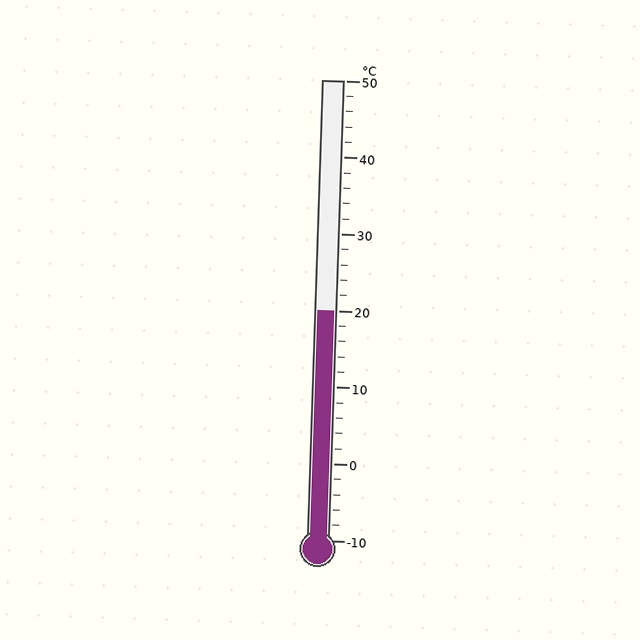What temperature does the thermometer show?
The thermometer shows approximately 20°C.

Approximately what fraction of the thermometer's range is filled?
The thermometer is filled to approximately 50% of its range.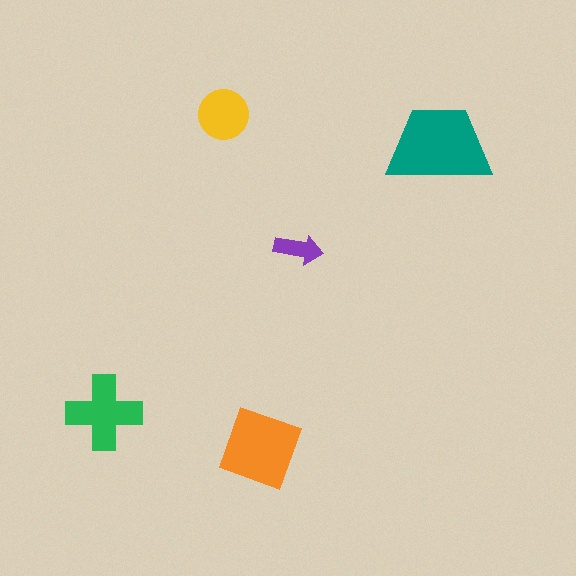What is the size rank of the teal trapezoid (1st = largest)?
1st.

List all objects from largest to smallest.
The teal trapezoid, the orange square, the green cross, the yellow circle, the purple arrow.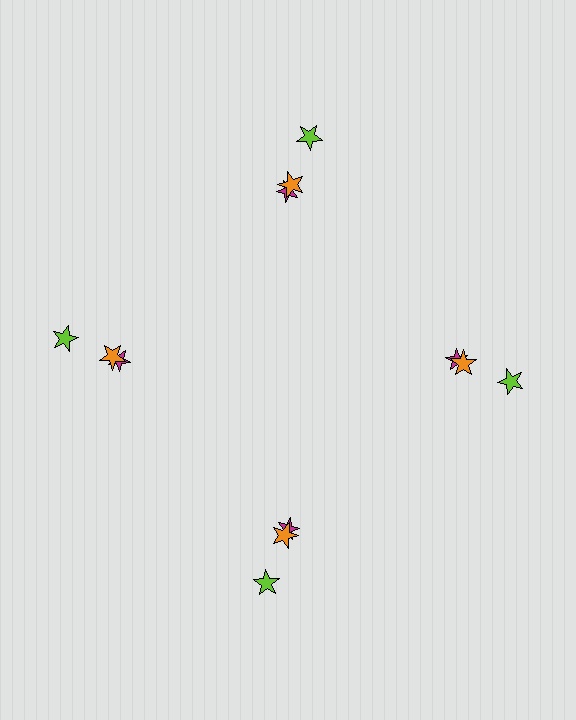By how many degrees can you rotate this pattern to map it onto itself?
The pattern maps onto itself every 90 degrees of rotation.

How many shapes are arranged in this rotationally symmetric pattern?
There are 12 shapes, arranged in 4 groups of 3.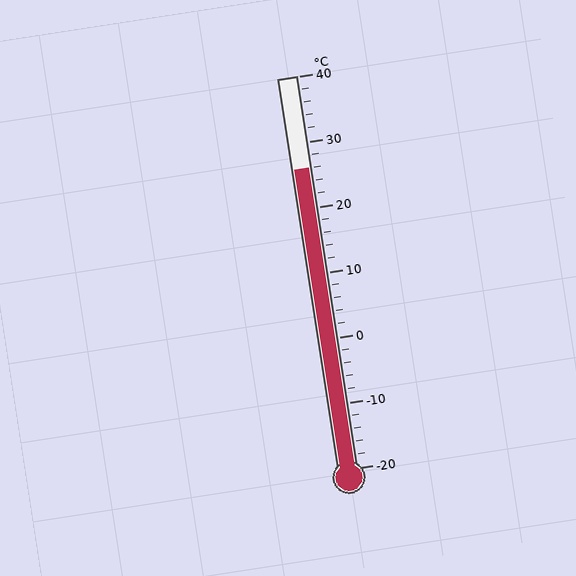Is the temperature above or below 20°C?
The temperature is above 20°C.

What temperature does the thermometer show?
The thermometer shows approximately 26°C.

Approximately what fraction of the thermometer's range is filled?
The thermometer is filled to approximately 75% of its range.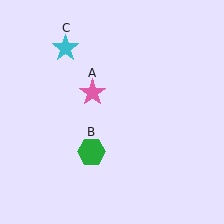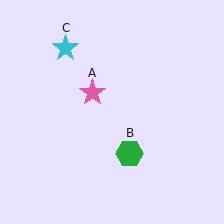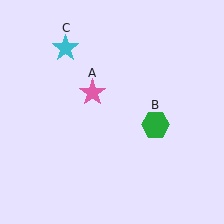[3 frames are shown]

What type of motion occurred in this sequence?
The green hexagon (object B) rotated counterclockwise around the center of the scene.